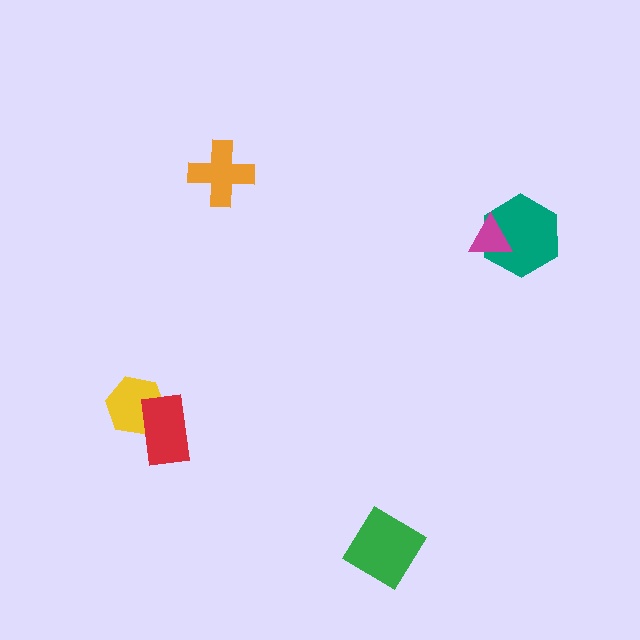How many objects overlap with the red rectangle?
1 object overlaps with the red rectangle.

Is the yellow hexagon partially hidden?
Yes, it is partially covered by another shape.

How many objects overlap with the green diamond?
0 objects overlap with the green diamond.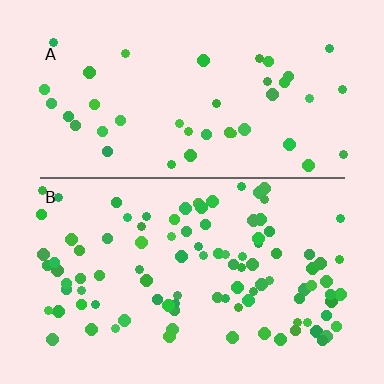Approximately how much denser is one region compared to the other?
Approximately 2.4× — region B over region A.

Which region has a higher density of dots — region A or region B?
B (the bottom).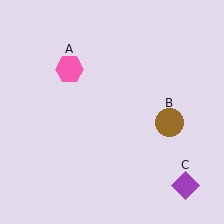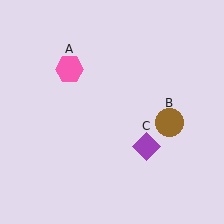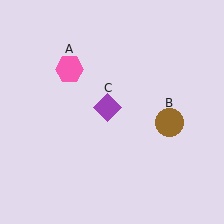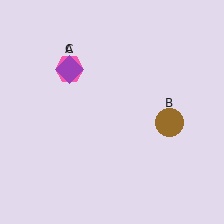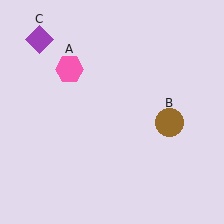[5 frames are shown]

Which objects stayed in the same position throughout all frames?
Pink hexagon (object A) and brown circle (object B) remained stationary.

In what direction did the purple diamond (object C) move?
The purple diamond (object C) moved up and to the left.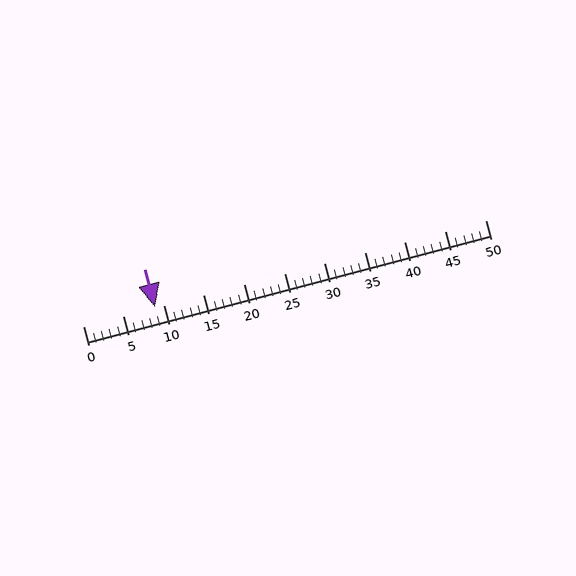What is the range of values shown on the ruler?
The ruler shows values from 0 to 50.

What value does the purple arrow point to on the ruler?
The purple arrow points to approximately 9.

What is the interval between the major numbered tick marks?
The major tick marks are spaced 5 units apart.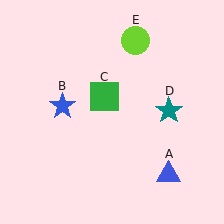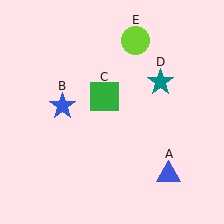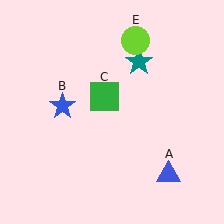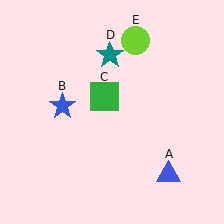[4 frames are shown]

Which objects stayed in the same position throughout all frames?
Blue triangle (object A) and blue star (object B) and green square (object C) and lime circle (object E) remained stationary.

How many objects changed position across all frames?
1 object changed position: teal star (object D).